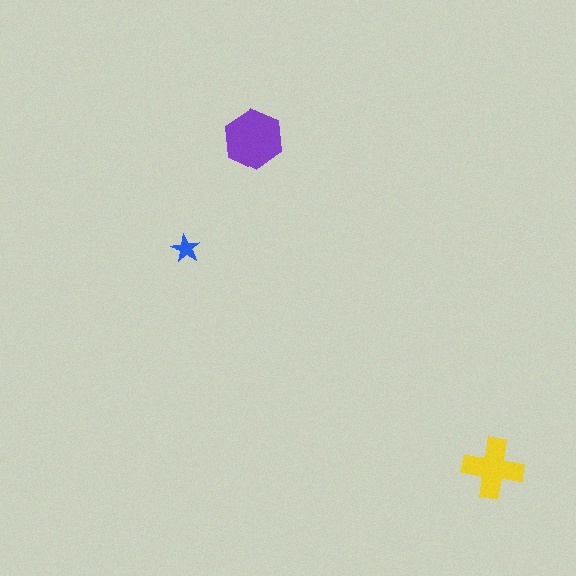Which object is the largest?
The purple hexagon.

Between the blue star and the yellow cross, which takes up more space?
The yellow cross.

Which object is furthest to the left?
The blue star is leftmost.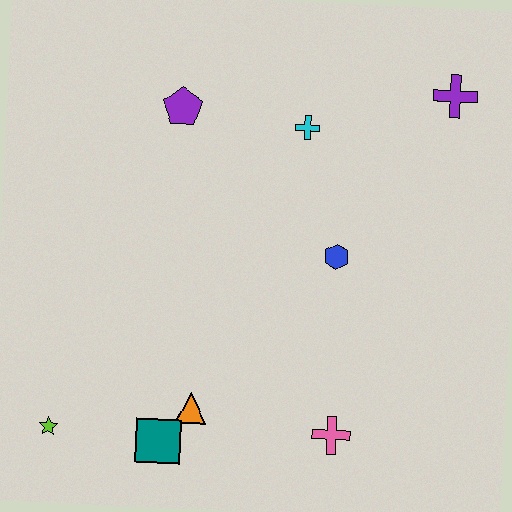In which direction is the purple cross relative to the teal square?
The purple cross is above the teal square.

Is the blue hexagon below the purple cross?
Yes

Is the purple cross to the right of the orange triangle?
Yes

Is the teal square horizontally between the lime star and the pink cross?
Yes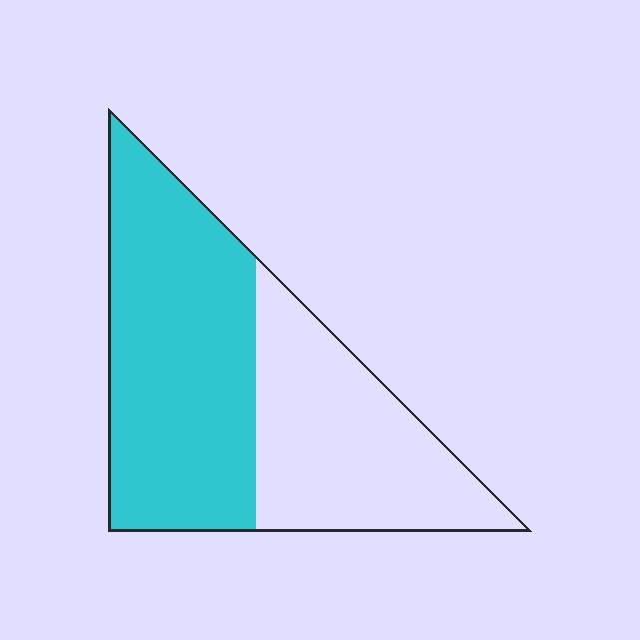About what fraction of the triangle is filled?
About three fifths (3/5).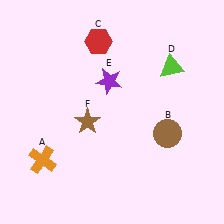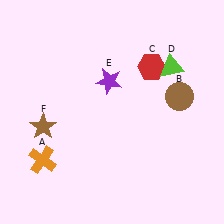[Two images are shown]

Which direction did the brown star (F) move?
The brown star (F) moved left.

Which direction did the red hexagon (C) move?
The red hexagon (C) moved right.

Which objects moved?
The objects that moved are: the brown circle (B), the red hexagon (C), the brown star (F).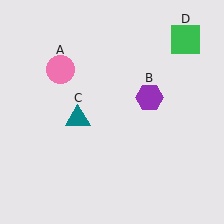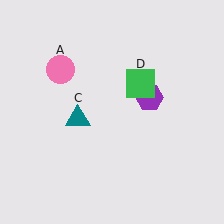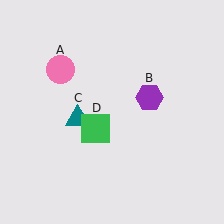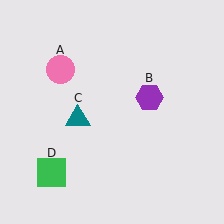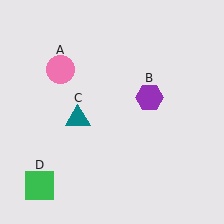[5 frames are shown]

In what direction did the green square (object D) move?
The green square (object D) moved down and to the left.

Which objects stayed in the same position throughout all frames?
Pink circle (object A) and purple hexagon (object B) and teal triangle (object C) remained stationary.